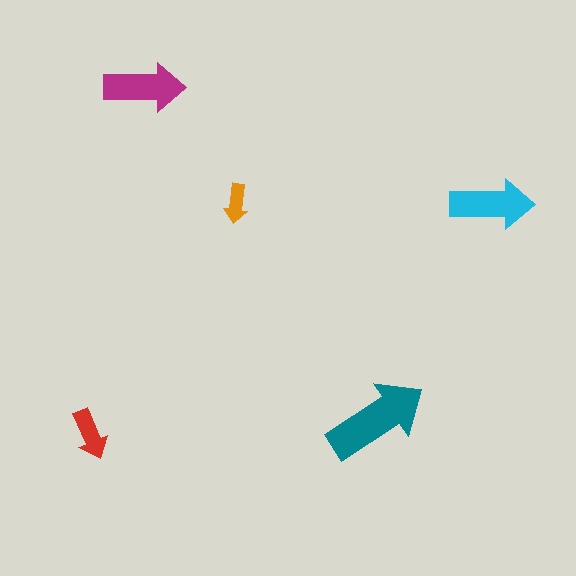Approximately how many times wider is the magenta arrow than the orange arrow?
About 2 times wider.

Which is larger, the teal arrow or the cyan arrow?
The teal one.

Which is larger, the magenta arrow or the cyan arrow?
The cyan one.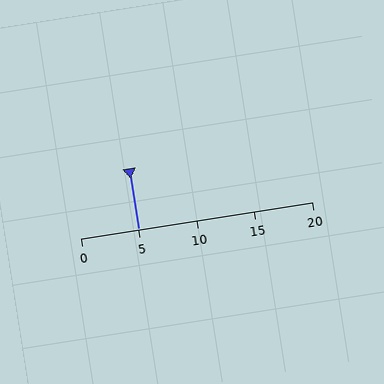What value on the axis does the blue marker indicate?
The marker indicates approximately 5.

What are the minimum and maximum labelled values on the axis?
The axis runs from 0 to 20.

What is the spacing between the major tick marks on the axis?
The major ticks are spaced 5 apart.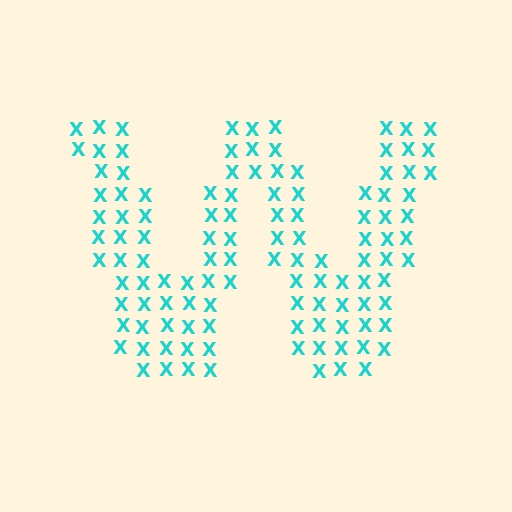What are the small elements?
The small elements are letter X's.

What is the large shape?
The large shape is the letter W.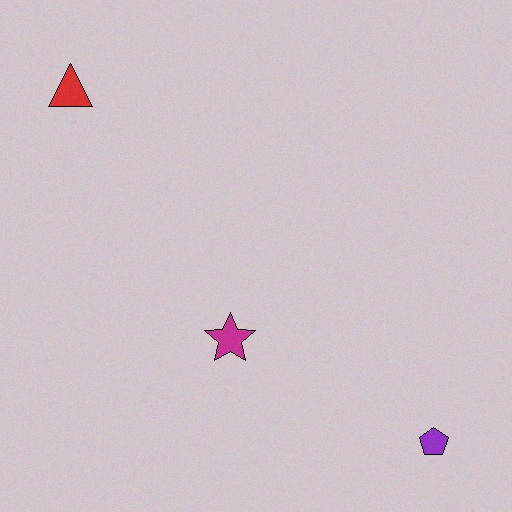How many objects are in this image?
There are 3 objects.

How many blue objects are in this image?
There are no blue objects.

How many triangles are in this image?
There is 1 triangle.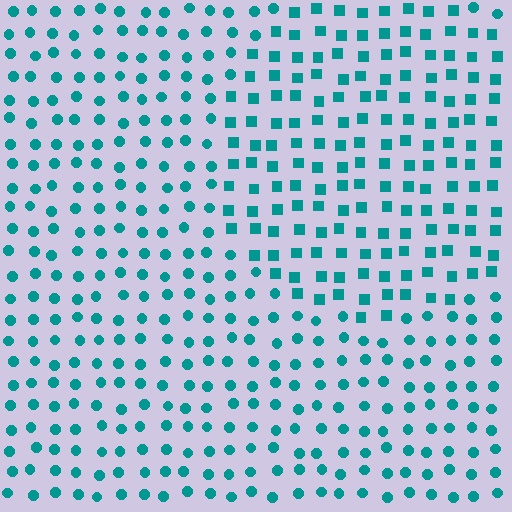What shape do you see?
I see a circle.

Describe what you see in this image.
The image is filled with small teal elements arranged in a uniform grid. A circle-shaped region contains squares, while the surrounding area contains circles. The boundary is defined purely by the change in element shape.